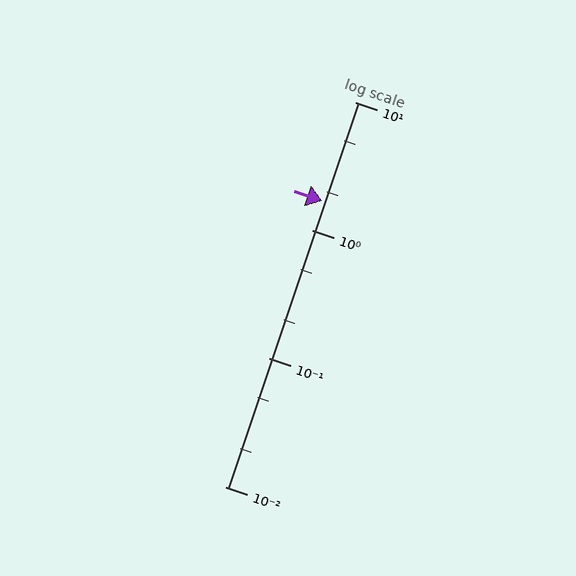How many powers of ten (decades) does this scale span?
The scale spans 3 decades, from 0.01 to 10.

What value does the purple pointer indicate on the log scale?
The pointer indicates approximately 1.7.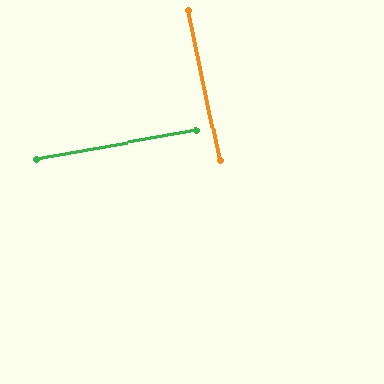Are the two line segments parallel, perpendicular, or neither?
Perpendicular — they meet at approximately 88°.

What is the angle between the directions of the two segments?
Approximately 88 degrees.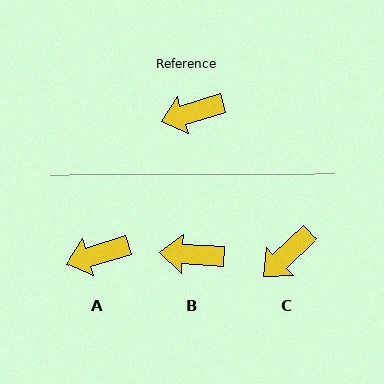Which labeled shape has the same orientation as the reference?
A.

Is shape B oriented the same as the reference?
No, it is off by about 20 degrees.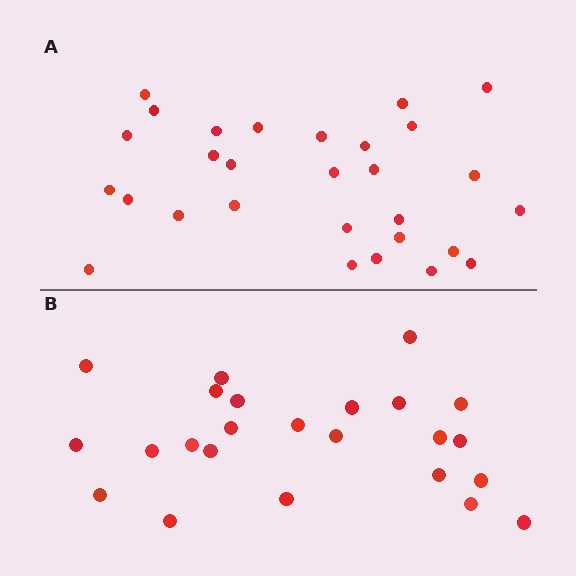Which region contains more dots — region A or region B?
Region A (the top region) has more dots.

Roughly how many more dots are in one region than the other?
Region A has about 5 more dots than region B.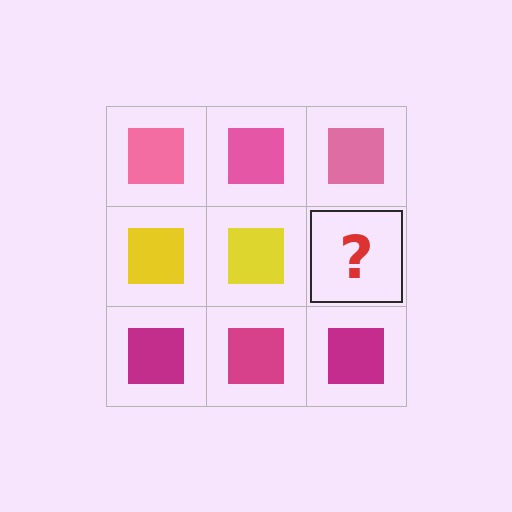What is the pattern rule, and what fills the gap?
The rule is that each row has a consistent color. The gap should be filled with a yellow square.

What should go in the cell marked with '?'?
The missing cell should contain a yellow square.